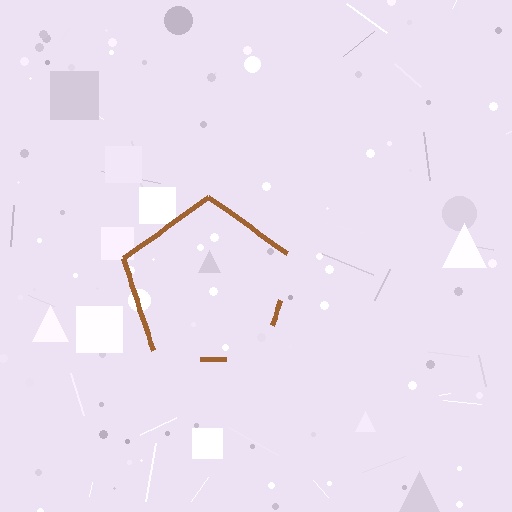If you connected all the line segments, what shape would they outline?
They would outline a pentagon.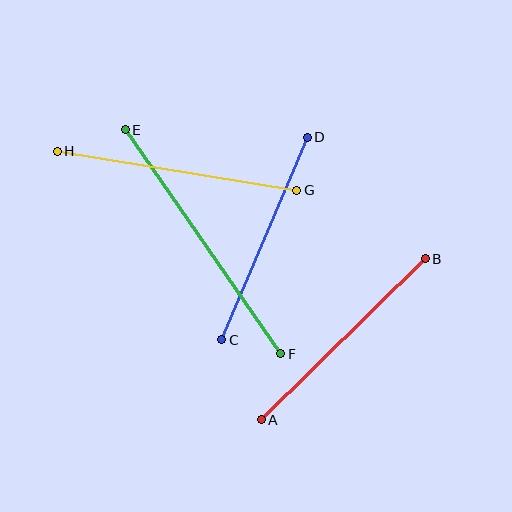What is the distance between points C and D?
The distance is approximately 219 pixels.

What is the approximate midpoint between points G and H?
The midpoint is at approximately (177, 171) pixels.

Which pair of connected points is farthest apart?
Points E and F are farthest apart.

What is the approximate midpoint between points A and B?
The midpoint is at approximately (343, 339) pixels.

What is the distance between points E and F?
The distance is approximately 273 pixels.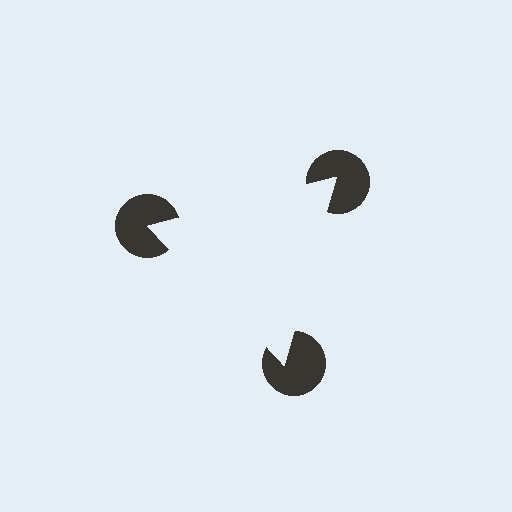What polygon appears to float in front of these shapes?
An illusory triangle — its edges are inferred from the aligned wedge cuts in the pac-man discs, not physically drawn.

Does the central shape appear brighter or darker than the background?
It typically appears slightly brighter than the background, even though no actual brightness change is drawn.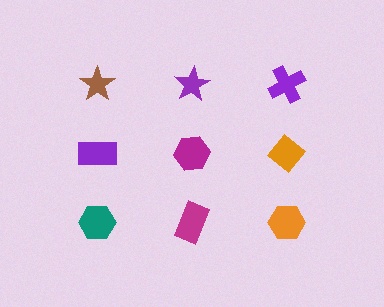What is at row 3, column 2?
A magenta rectangle.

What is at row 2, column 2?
A magenta hexagon.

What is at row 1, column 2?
A purple star.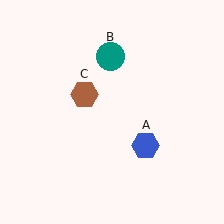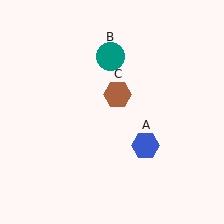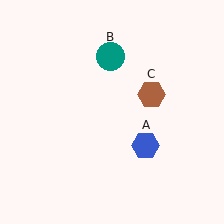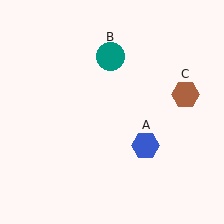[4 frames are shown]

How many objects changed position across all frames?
1 object changed position: brown hexagon (object C).